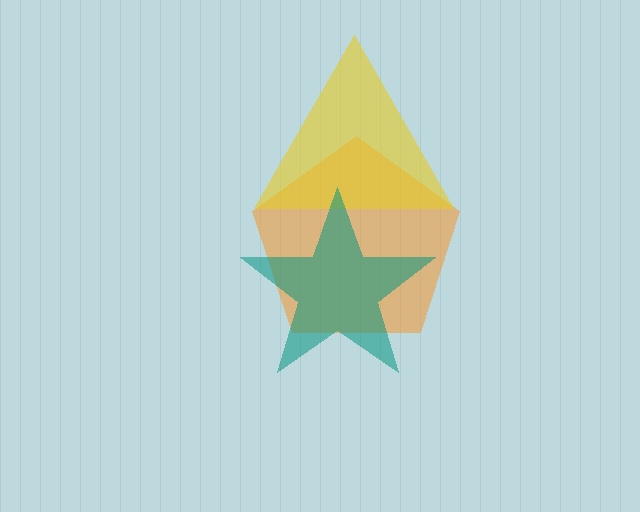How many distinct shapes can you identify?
There are 3 distinct shapes: an orange pentagon, a yellow triangle, a teal star.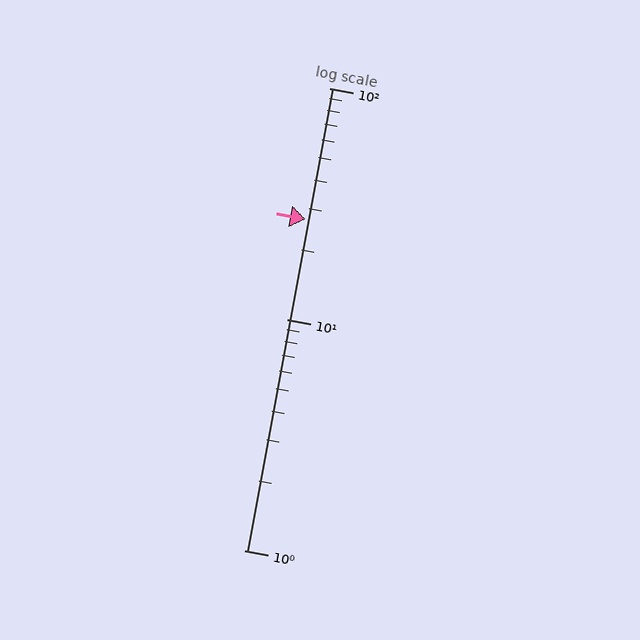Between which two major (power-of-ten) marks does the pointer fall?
The pointer is between 10 and 100.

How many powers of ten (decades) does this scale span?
The scale spans 2 decades, from 1 to 100.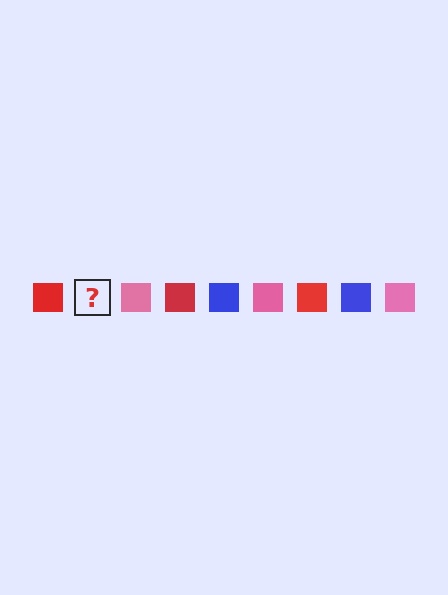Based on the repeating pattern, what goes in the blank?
The blank should be a blue square.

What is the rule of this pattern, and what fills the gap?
The rule is that the pattern cycles through red, blue, pink squares. The gap should be filled with a blue square.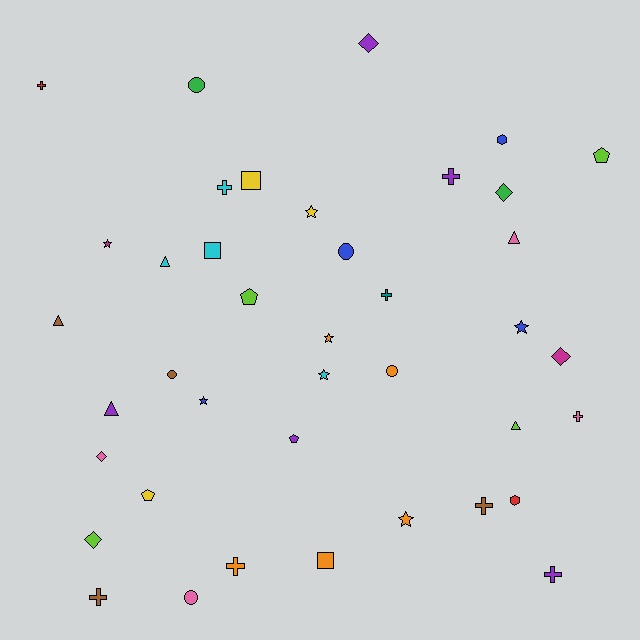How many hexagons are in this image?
There are 2 hexagons.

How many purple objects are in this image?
There are 5 purple objects.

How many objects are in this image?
There are 40 objects.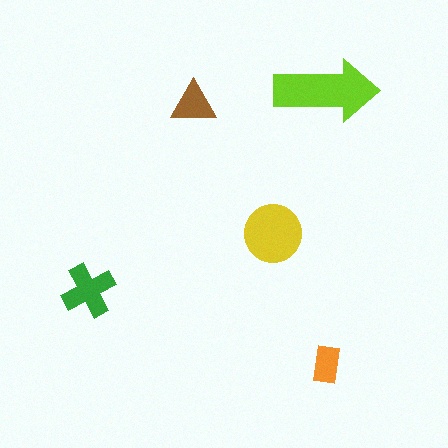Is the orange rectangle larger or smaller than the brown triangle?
Smaller.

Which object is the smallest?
The orange rectangle.